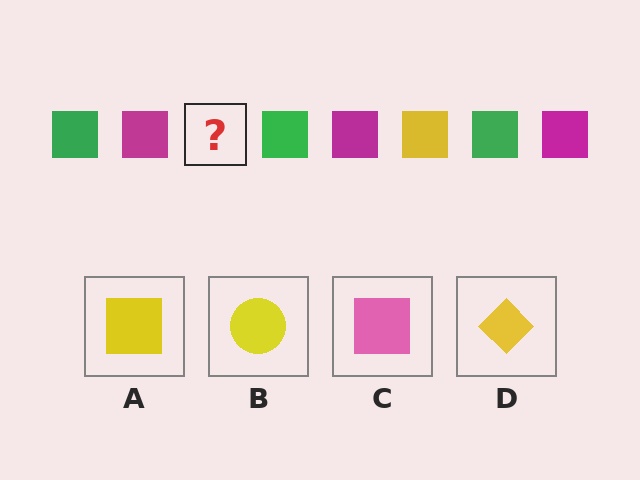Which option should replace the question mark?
Option A.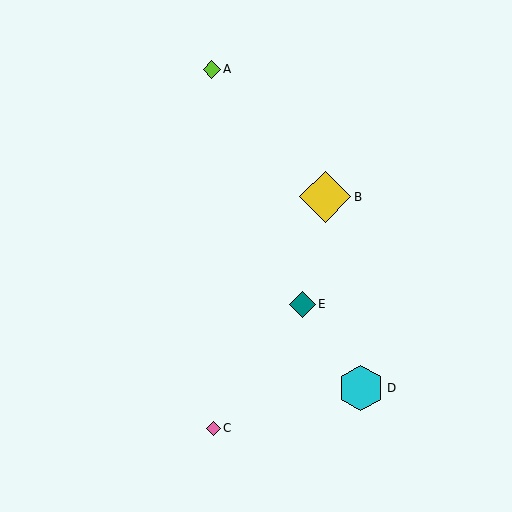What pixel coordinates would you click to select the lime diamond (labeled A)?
Click at (212, 69) to select the lime diamond A.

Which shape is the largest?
The yellow diamond (labeled B) is the largest.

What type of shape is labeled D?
Shape D is a cyan hexagon.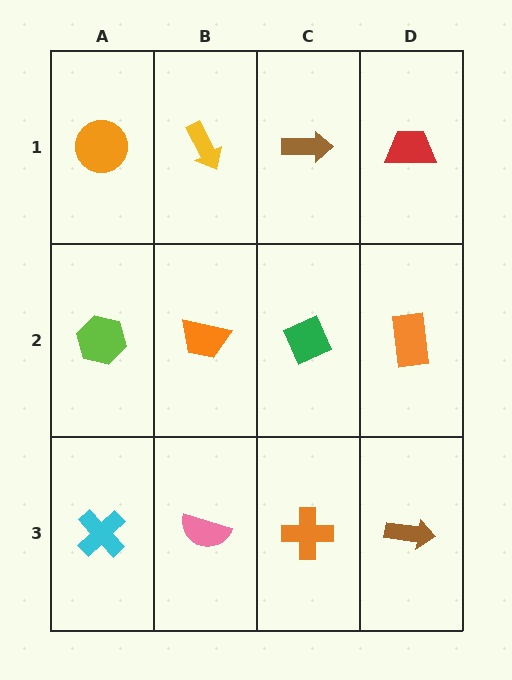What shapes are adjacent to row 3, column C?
A green diamond (row 2, column C), a pink semicircle (row 3, column B), a brown arrow (row 3, column D).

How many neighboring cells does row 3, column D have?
2.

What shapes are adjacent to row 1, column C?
A green diamond (row 2, column C), a yellow arrow (row 1, column B), a red trapezoid (row 1, column D).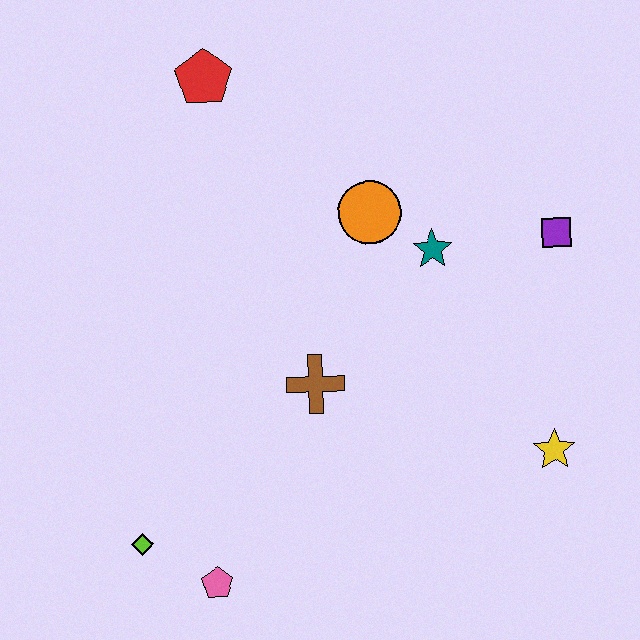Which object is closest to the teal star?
The orange circle is closest to the teal star.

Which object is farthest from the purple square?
The lime diamond is farthest from the purple square.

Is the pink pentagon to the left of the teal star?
Yes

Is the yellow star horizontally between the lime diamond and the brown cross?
No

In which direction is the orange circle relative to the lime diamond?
The orange circle is above the lime diamond.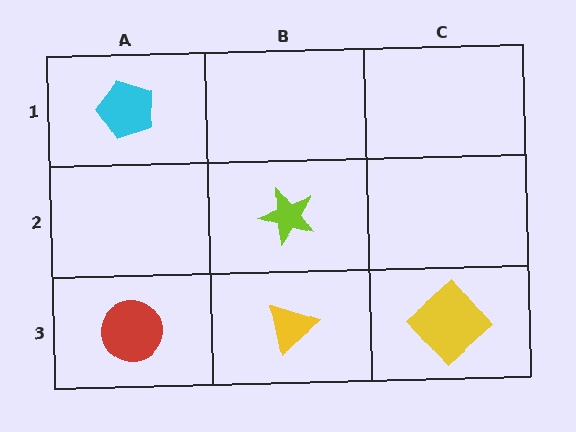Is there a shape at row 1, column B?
No, that cell is empty.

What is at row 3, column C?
A yellow diamond.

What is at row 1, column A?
A cyan pentagon.